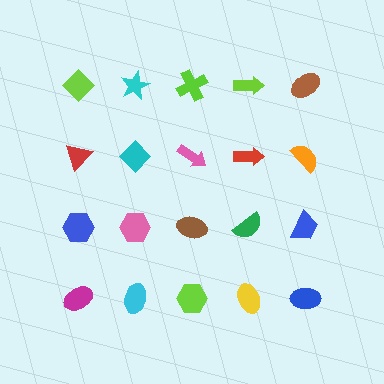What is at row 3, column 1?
A blue hexagon.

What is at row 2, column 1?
A red triangle.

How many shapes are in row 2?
5 shapes.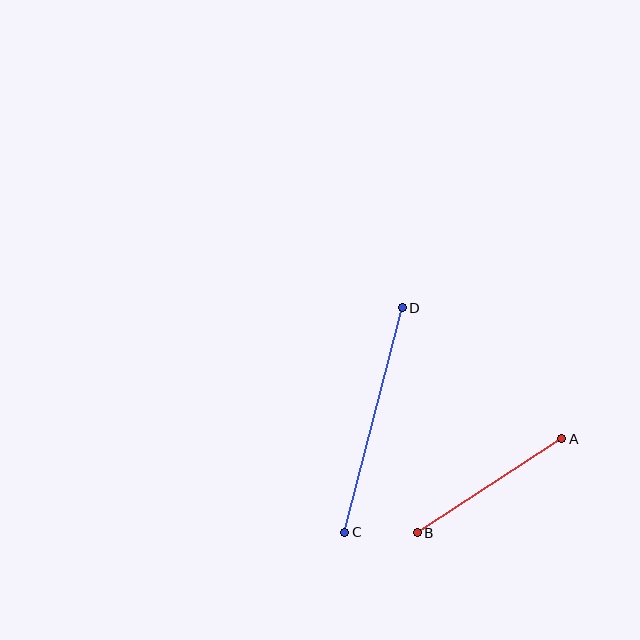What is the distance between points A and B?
The distance is approximately 173 pixels.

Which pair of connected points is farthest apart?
Points C and D are farthest apart.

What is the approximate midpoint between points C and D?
The midpoint is at approximately (373, 420) pixels.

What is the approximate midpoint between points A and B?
The midpoint is at approximately (490, 486) pixels.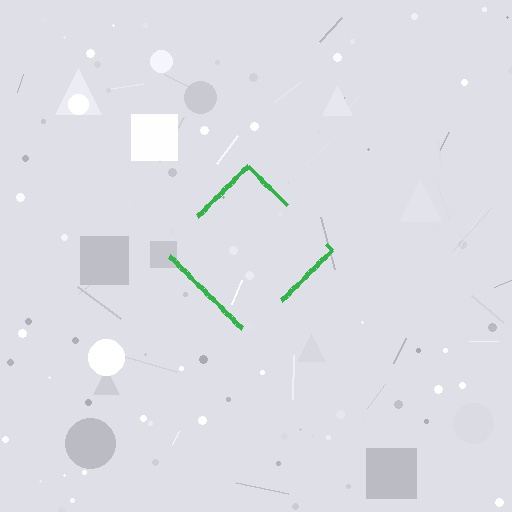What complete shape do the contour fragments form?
The contour fragments form a diamond.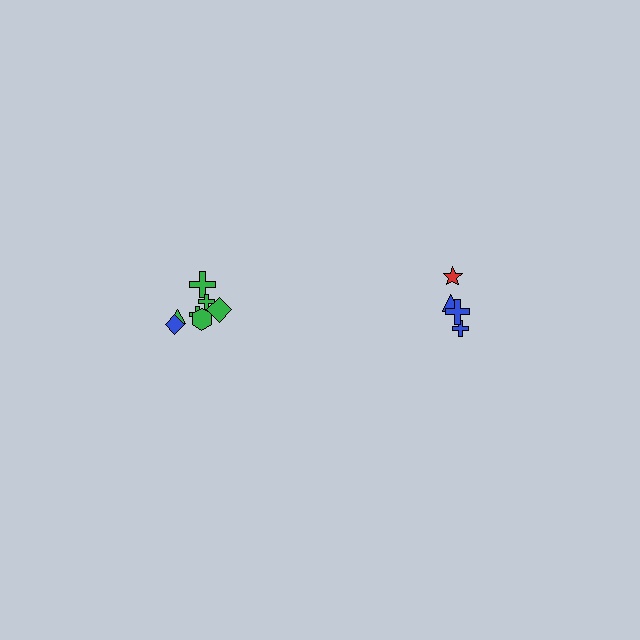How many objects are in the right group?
There are 4 objects.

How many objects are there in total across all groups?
There are 11 objects.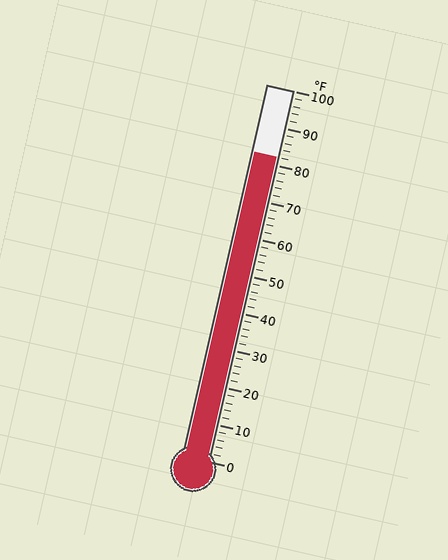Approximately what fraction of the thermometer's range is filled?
The thermometer is filled to approximately 80% of its range.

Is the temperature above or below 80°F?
The temperature is above 80°F.